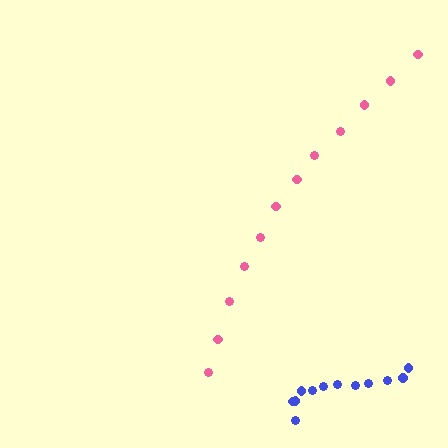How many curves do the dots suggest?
There are 2 distinct paths.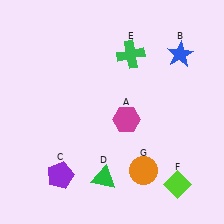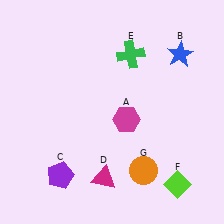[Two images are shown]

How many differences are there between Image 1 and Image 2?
There is 1 difference between the two images.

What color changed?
The triangle (D) changed from green in Image 1 to magenta in Image 2.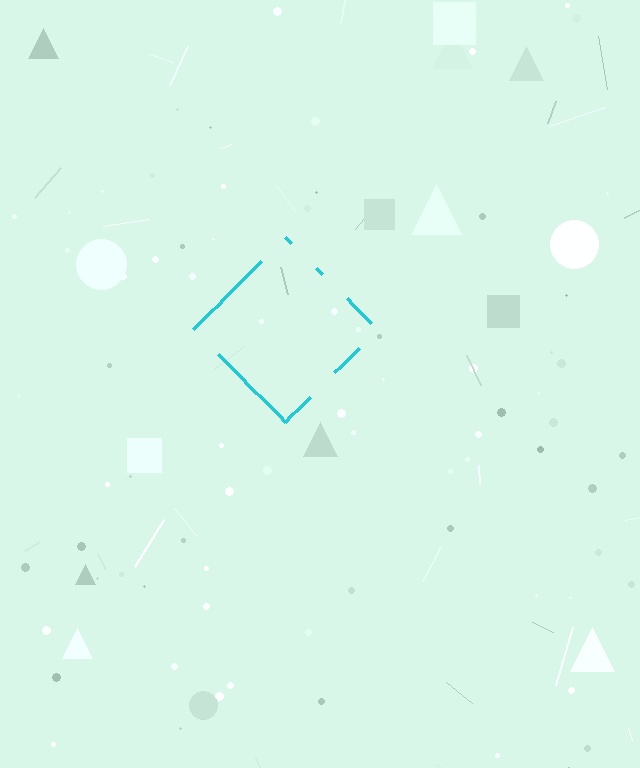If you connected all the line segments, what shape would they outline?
They would outline a diamond.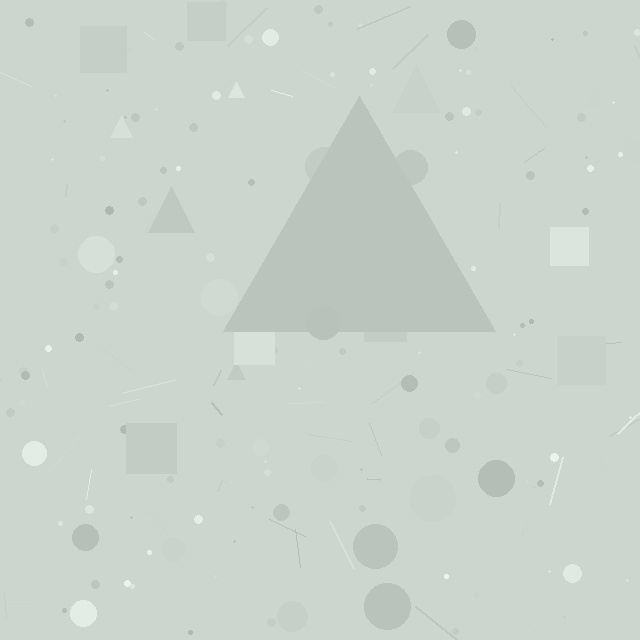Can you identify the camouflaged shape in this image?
The camouflaged shape is a triangle.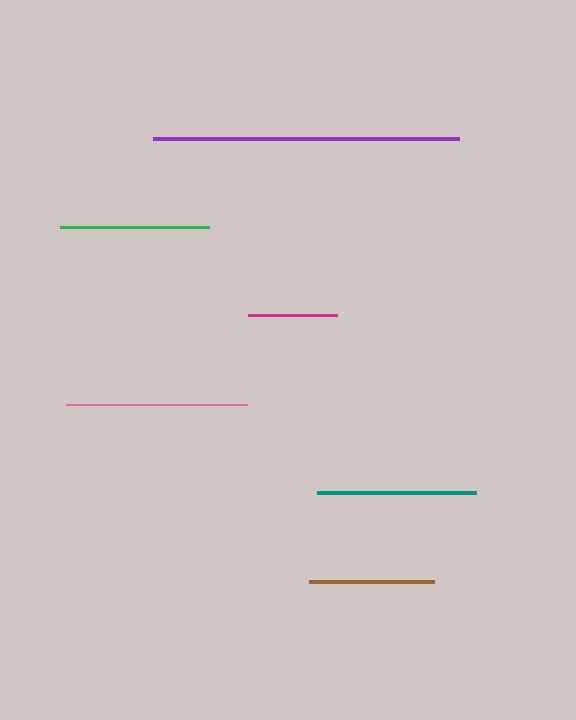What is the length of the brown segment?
The brown segment is approximately 125 pixels long.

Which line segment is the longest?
The purple line is the longest at approximately 306 pixels.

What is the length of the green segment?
The green segment is approximately 150 pixels long.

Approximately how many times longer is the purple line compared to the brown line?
The purple line is approximately 2.5 times the length of the brown line.